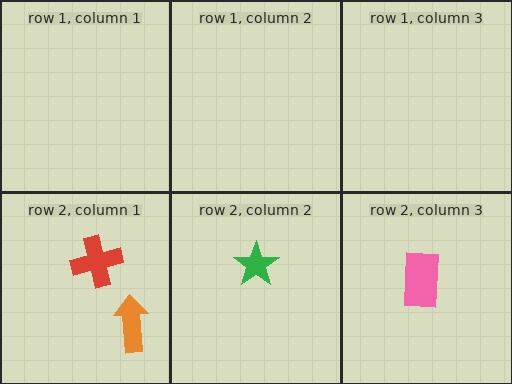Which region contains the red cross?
The row 2, column 1 region.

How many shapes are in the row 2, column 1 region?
2.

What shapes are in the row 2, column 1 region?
The red cross, the orange arrow.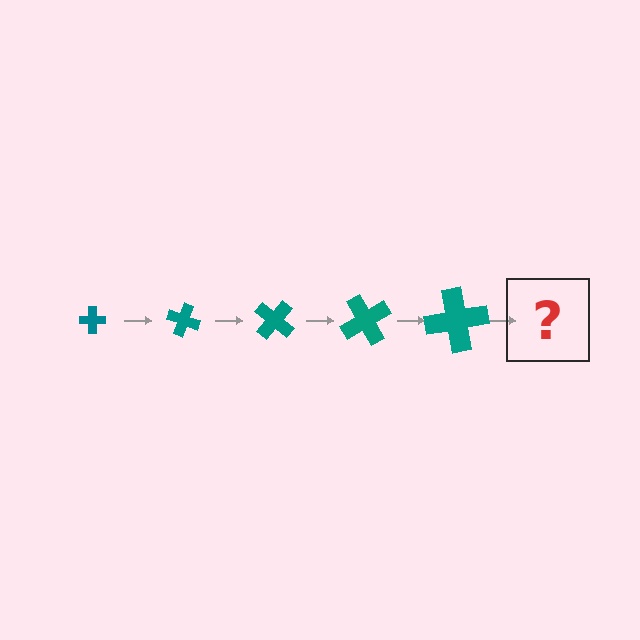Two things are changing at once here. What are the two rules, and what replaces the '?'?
The two rules are that the cross grows larger each step and it rotates 20 degrees each step. The '?' should be a cross, larger than the previous one and rotated 100 degrees from the start.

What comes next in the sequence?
The next element should be a cross, larger than the previous one and rotated 100 degrees from the start.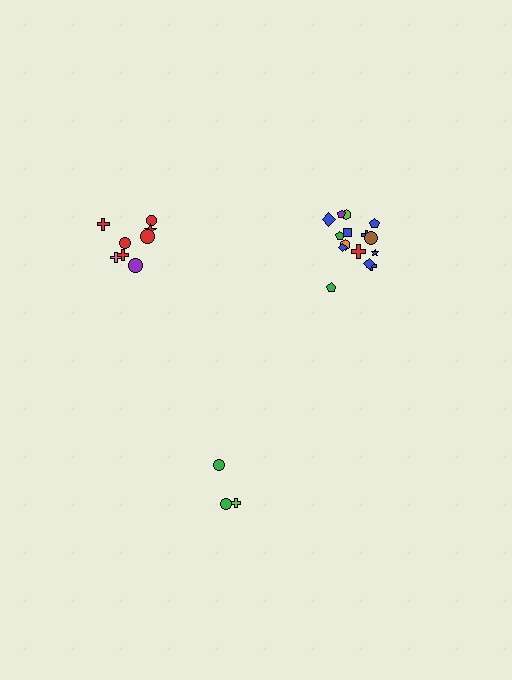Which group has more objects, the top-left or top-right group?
The top-right group.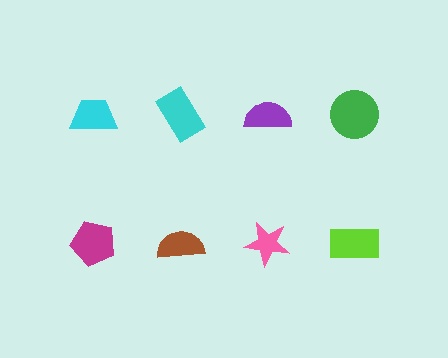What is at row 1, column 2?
A cyan rectangle.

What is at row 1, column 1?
A cyan trapezoid.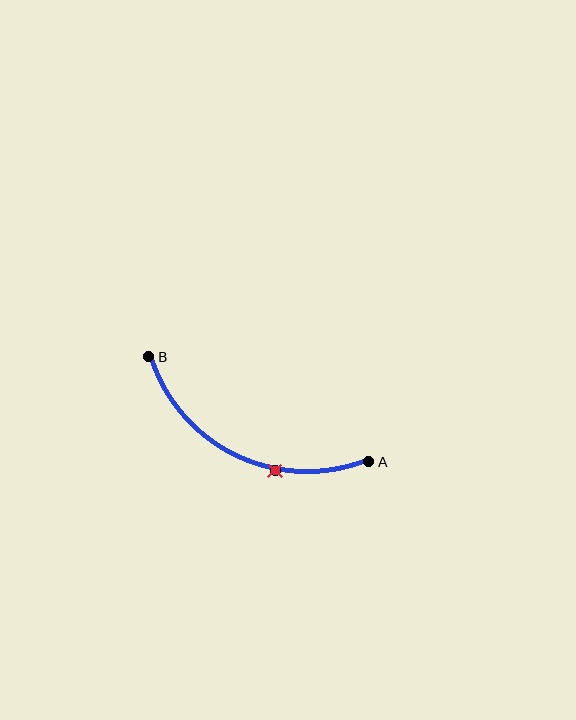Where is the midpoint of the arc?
The arc midpoint is the point on the curve farthest from the straight line joining A and B. It sits below that line.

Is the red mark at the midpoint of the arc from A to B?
No. The red mark lies on the arc but is closer to endpoint A. The arc midpoint would be at the point on the curve equidistant along the arc from both A and B.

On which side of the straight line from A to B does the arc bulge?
The arc bulges below the straight line connecting A and B.